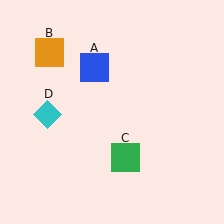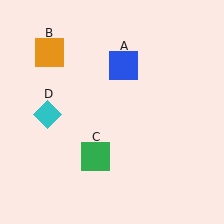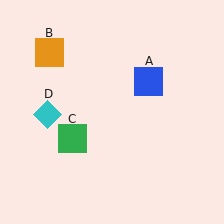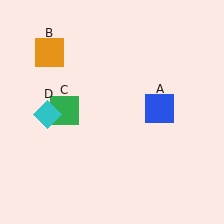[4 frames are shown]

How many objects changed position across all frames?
2 objects changed position: blue square (object A), green square (object C).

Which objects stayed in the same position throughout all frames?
Orange square (object B) and cyan diamond (object D) remained stationary.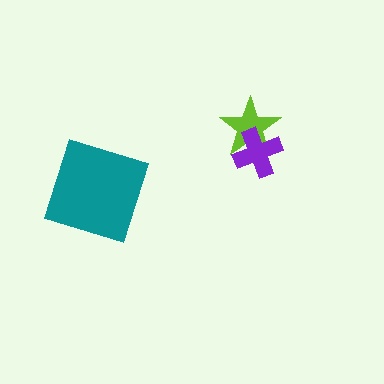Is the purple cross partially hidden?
No, no other shape covers it.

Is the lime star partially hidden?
Yes, it is partially covered by another shape.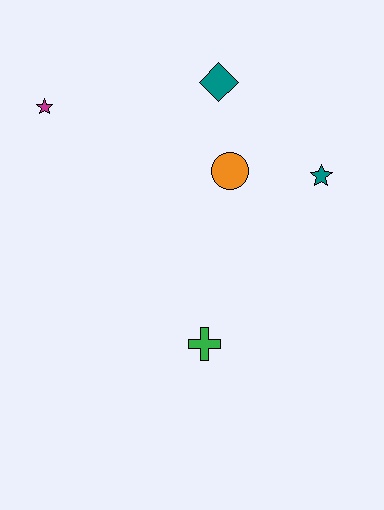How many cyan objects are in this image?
There are no cyan objects.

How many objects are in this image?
There are 5 objects.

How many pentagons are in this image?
There are no pentagons.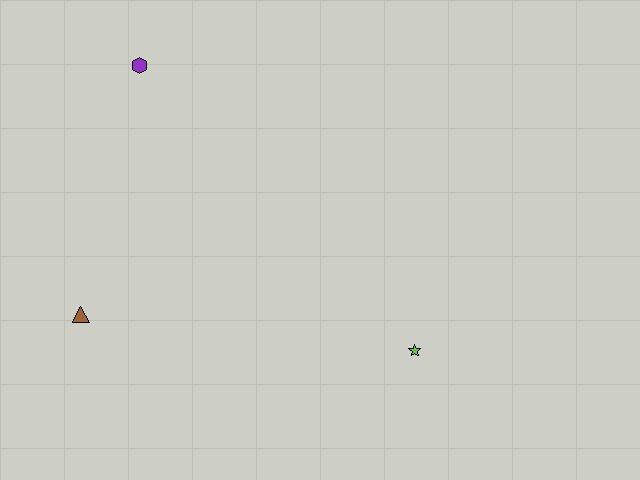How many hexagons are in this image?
There is 1 hexagon.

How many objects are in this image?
There are 3 objects.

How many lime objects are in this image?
There is 1 lime object.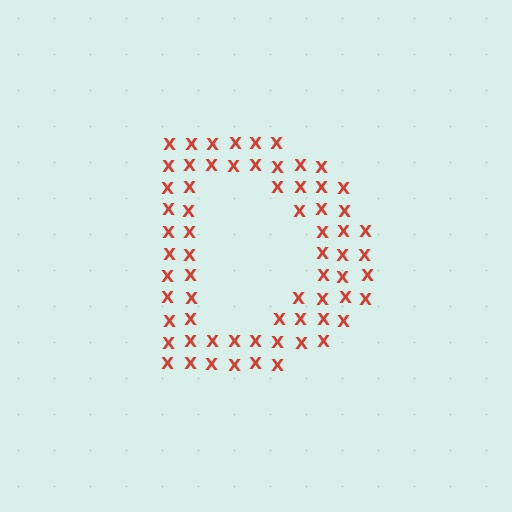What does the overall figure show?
The overall figure shows the letter D.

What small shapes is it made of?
It is made of small letter X's.